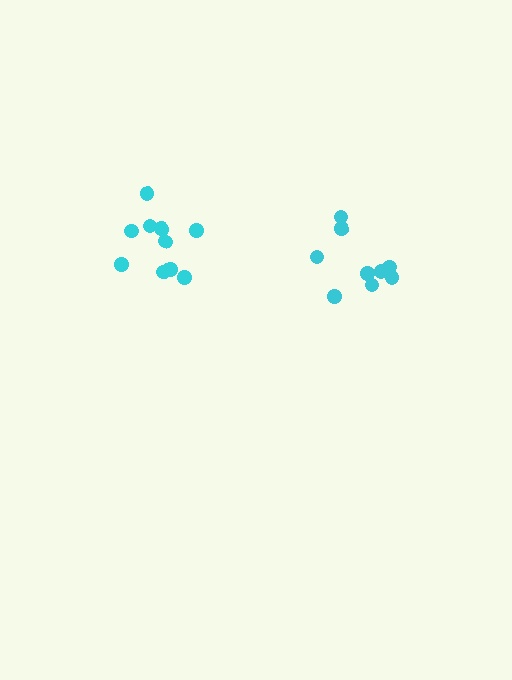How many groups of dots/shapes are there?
There are 2 groups.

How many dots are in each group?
Group 1: 10 dots, Group 2: 9 dots (19 total).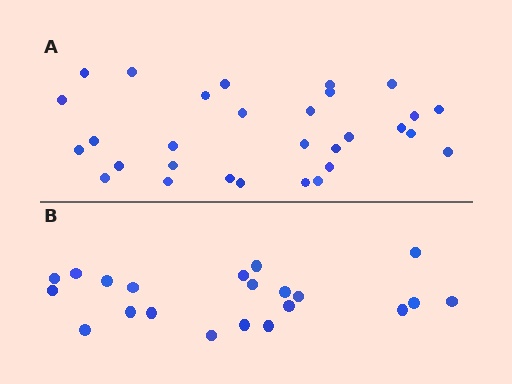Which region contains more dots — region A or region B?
Region A (the top region) has more dots.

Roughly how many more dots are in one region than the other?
Region A has roughly 8 or so more dots than region B.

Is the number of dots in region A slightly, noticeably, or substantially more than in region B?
Region A has noticeably more, but not dramatically so. The ratio is roughly 1.4 to 1.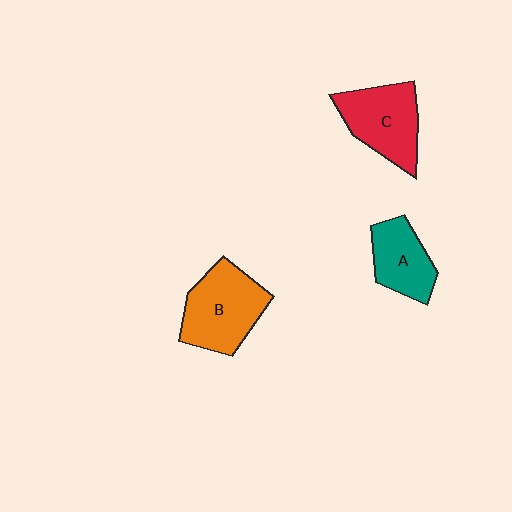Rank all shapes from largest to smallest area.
From largest to smallest: B (orange), C (red), A (teal).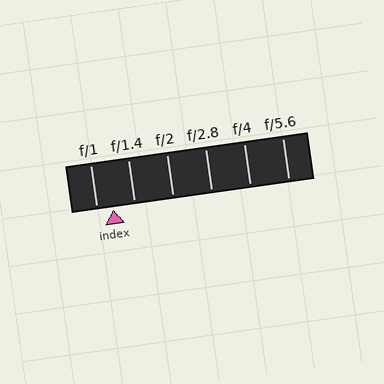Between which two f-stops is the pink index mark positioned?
The index mark is between f/1 and f/1.4.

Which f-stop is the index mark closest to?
The index mark is closest to f/1.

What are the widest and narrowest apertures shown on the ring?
The widest aperture shown is f/1 and the narrowest is f/5.6.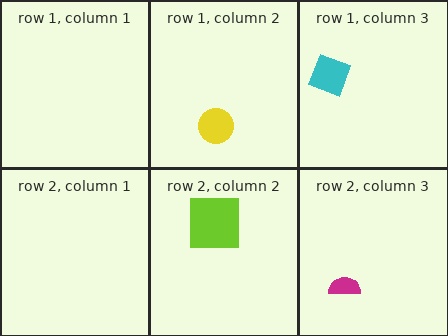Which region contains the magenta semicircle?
The row 2, column 3 region.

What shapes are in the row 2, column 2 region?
The lime square.